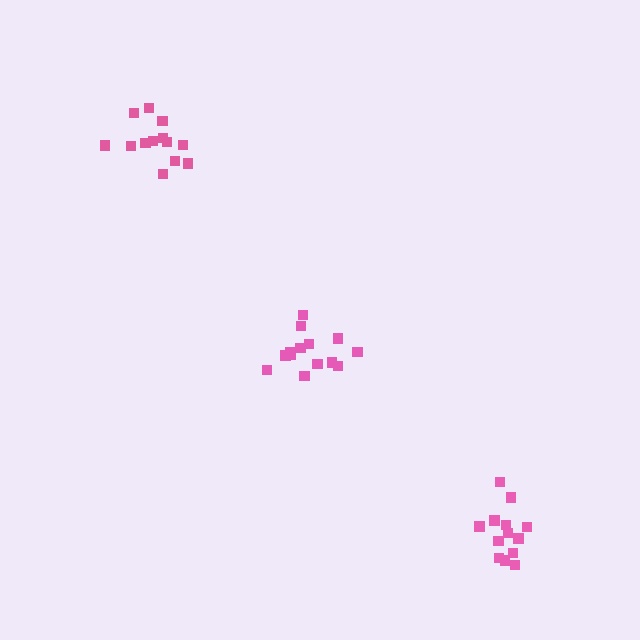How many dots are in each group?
Group 1: 14 dots, Group 2: 13 dots, Group 3: 13 dots (40 total).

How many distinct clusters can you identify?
There are 3 distinct clusters.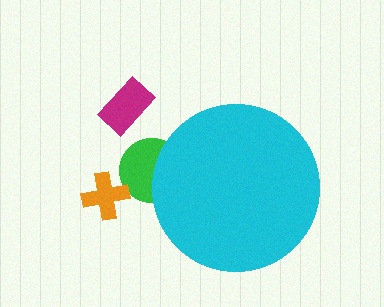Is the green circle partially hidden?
Yes, the green circle is partially hidden behind the cyan circle.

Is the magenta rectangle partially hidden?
No, the magenta rectangle is fully visible.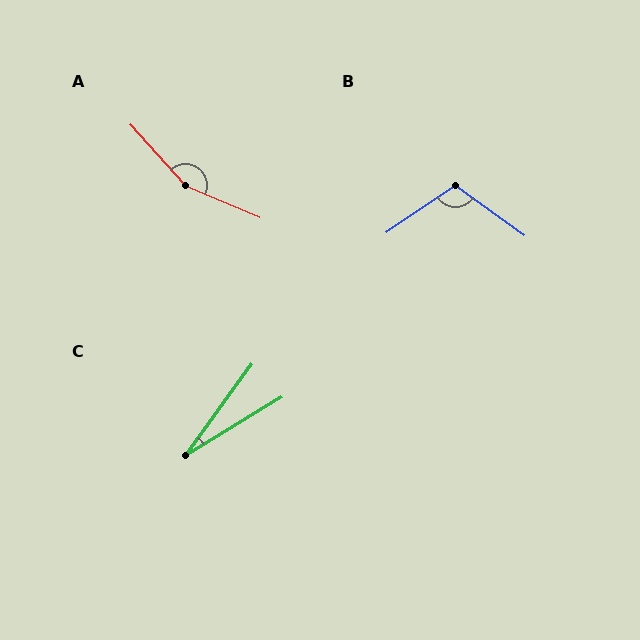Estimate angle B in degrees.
Approximately 110 degrees.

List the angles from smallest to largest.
C (23°), B (110°), A (155°).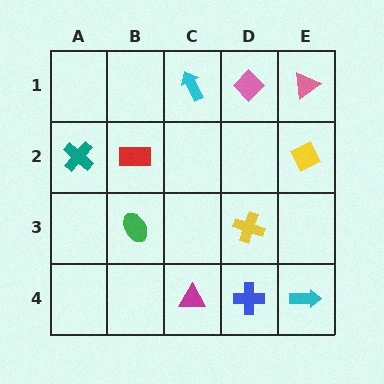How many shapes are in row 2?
3 shapes.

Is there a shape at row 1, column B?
No, that cell is empty.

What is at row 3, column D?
A yellow cross.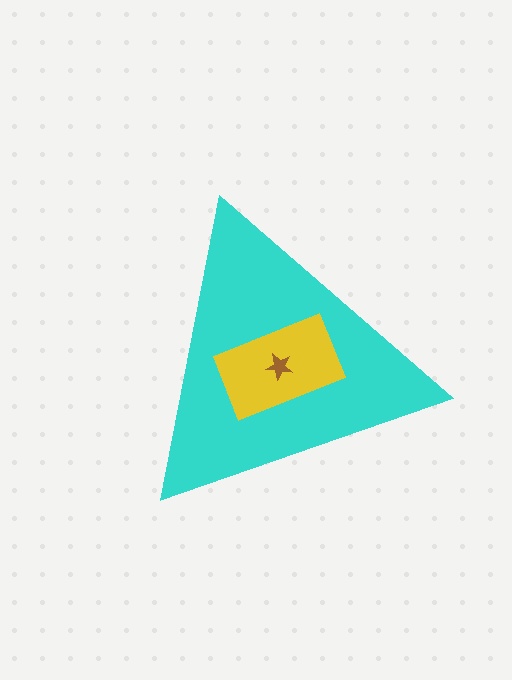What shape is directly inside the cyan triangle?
The yellow rectangle.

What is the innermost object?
The brown star.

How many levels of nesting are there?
3.